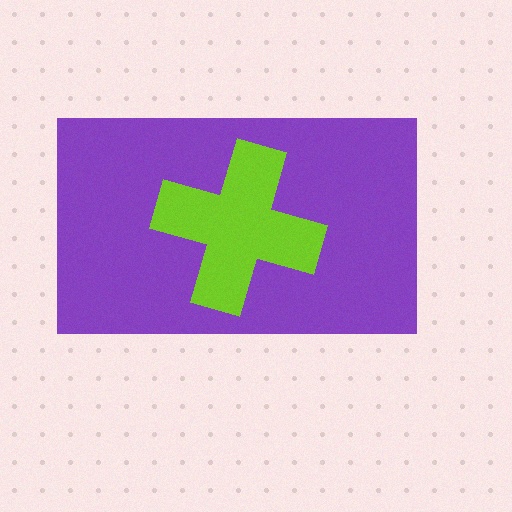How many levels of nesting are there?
2.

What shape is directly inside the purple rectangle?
The lime cross.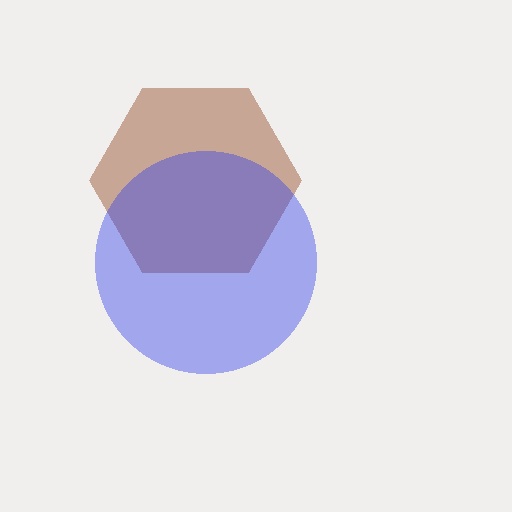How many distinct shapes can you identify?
There are 2 distinct shapes: a brown hexagon, a blue circle.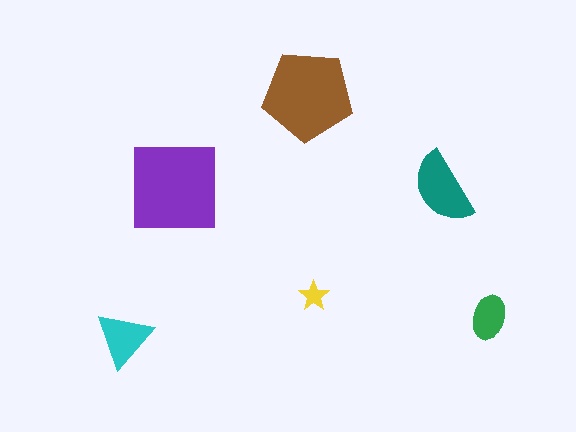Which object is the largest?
The purple square.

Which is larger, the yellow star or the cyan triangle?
The cyan triangle.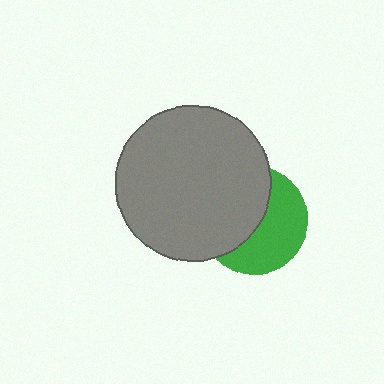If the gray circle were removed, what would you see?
You would see the complete green circle.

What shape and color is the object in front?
The object in front is a gray circle.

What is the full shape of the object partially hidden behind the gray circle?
The partially hidden object is a green circle.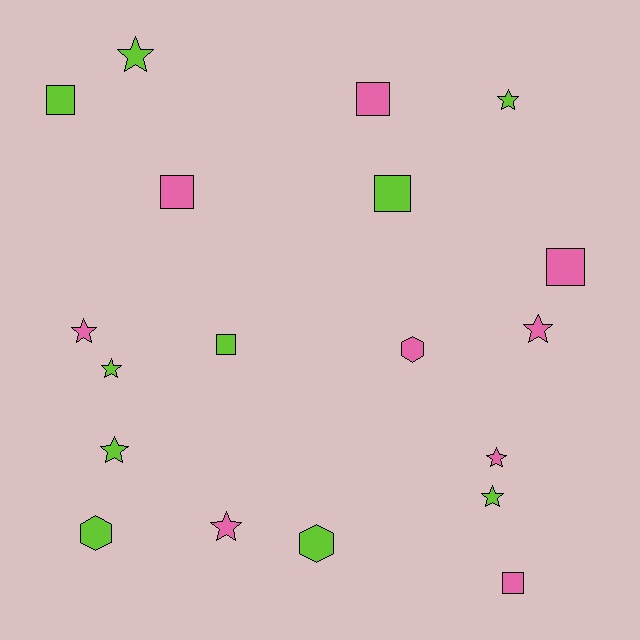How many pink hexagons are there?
There is 1 pink hexagon.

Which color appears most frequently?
Lime, with 10 objects.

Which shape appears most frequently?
Star, with 9 objects.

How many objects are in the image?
There are 19 objects.